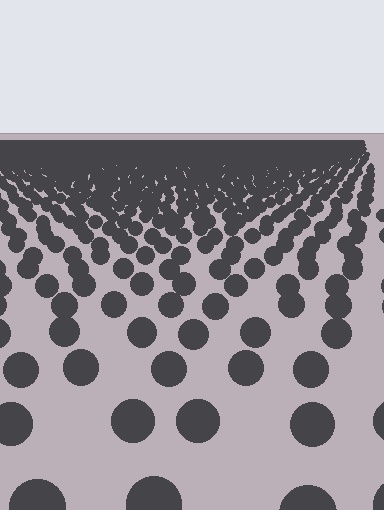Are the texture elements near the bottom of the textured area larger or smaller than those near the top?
Larger. Near the bottom, elements are closer to the viewer and appear at a bigger on-screen size.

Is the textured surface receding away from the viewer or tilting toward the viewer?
The surface is receding away from the viewer. Texture elements get smaller and denser toward the top.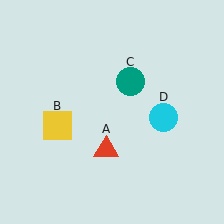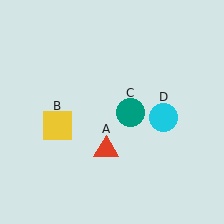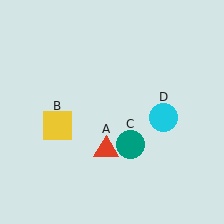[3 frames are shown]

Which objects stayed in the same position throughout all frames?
Red triangle (object A) and yellow square (object B) and cyan circle (object D) remained stationary.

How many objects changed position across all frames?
1 object changed position: teal circle (object C).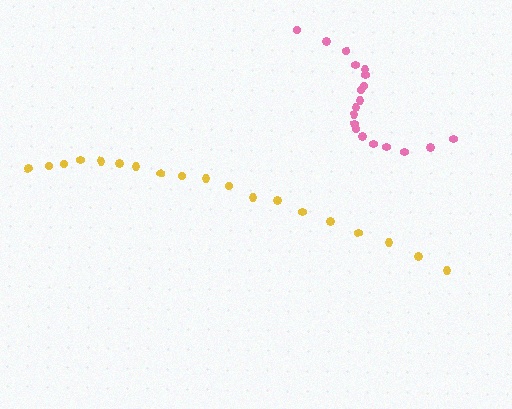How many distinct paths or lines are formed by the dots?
There are 2 distinct paths.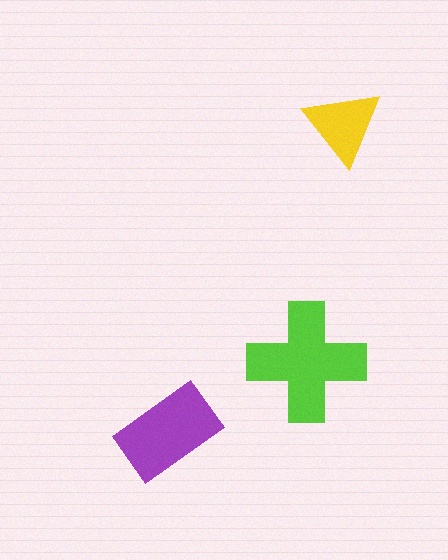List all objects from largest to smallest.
The lime cross, the purple rectangle, the yellow triangle.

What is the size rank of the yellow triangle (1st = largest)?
3rd.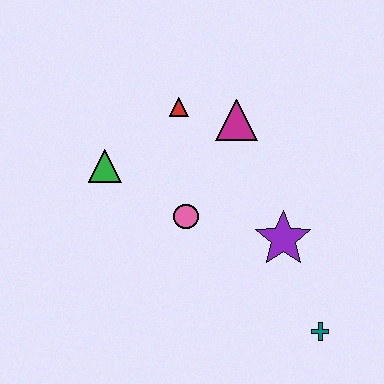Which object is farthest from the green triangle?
The teal cross is farthest from the green triangle.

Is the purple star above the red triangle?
No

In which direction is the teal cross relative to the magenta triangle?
The teal cross is below the magenta triangle.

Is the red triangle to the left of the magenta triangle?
Yes